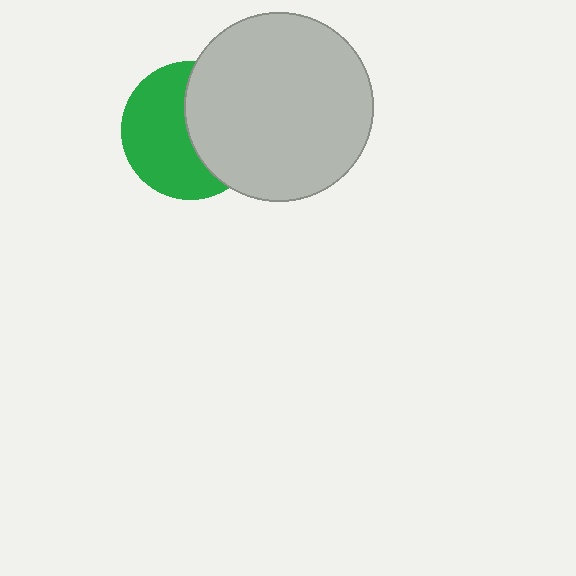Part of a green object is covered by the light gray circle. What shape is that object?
It is a circle.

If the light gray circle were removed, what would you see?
You would see the complete green circle.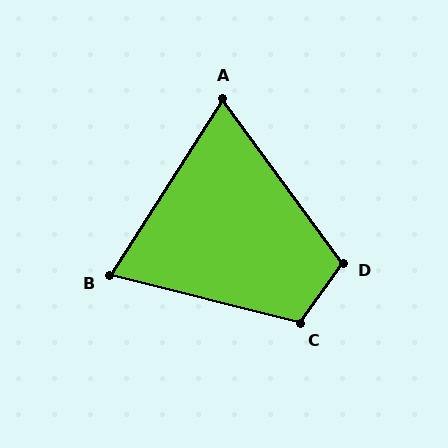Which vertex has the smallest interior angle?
A, at approximately 69 degrees.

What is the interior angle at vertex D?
Approximately 109 degrees (obtuse).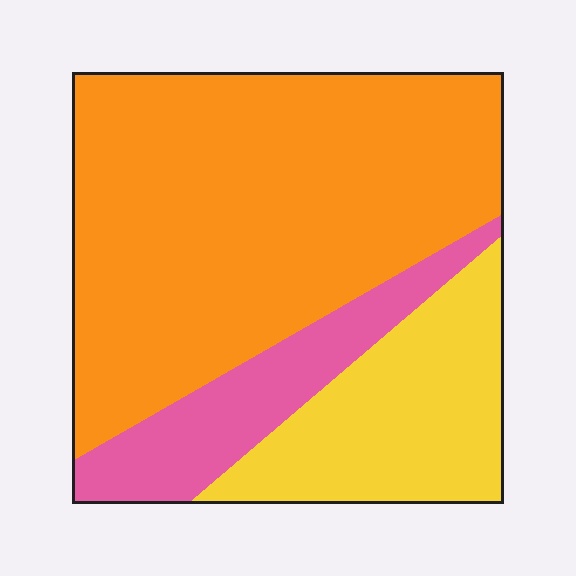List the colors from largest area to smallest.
From largest to smallest: orange, yellow, pink.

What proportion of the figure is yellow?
Yellow takes up less than a quarter of the figure.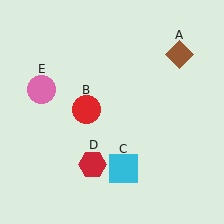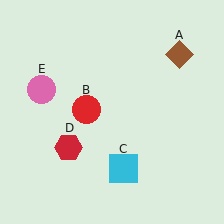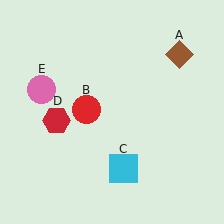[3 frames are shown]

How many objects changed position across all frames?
1 object changed position: red hexagon (object D).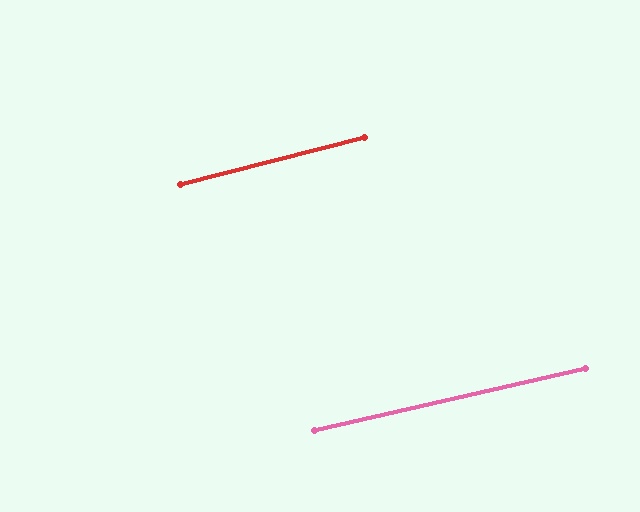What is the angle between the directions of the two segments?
Approximately 1 degree.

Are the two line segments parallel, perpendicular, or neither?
Parallel — their directions differ by only 1.4°.